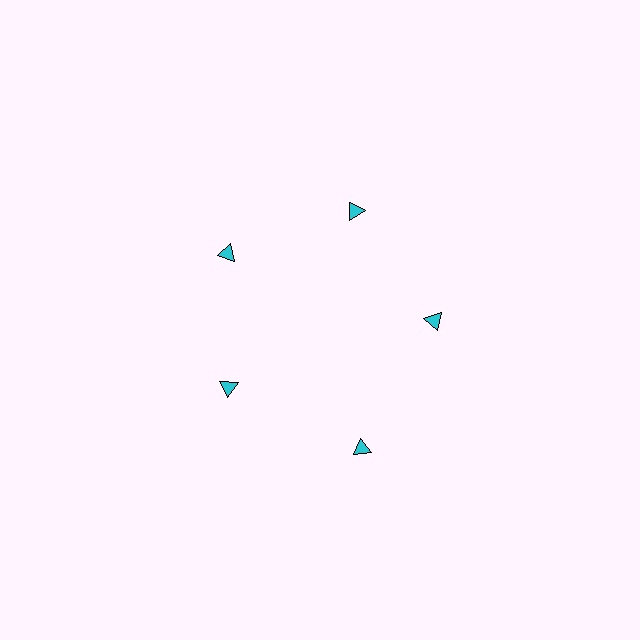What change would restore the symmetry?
The symmetry would be restored by moving it inward, back onto the ring so that all 5 triangles sit at equal angles and equal distance from the center.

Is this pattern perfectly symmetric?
No. The 5 cyan triangles are arranged in a ring, but one element near the 5 o'clock position is pushed outward from the center, breaking the 5-fold rotational symmetry.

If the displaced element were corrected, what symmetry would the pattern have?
It would have 5-fold rotational symmetry — the pattern would map onto itself every 72 degrees.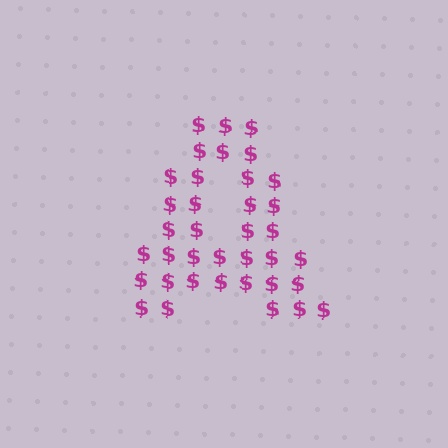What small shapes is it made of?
It is made of small dollar signs.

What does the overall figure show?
The overall figure shows the letter A.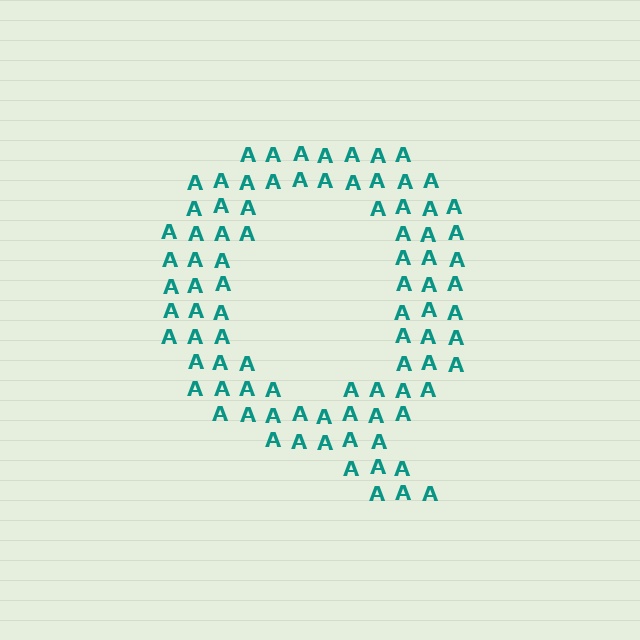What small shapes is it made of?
It is made of small letter A's.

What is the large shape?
The large shape is the letter Q.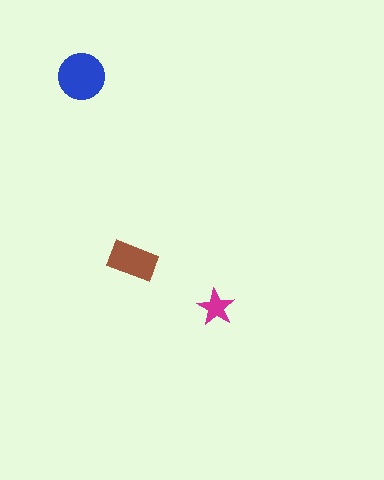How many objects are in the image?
There are 3 objects in the image.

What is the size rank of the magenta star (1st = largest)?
3rd.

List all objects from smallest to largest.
The magenta star, the brown rectangle, the blue circle.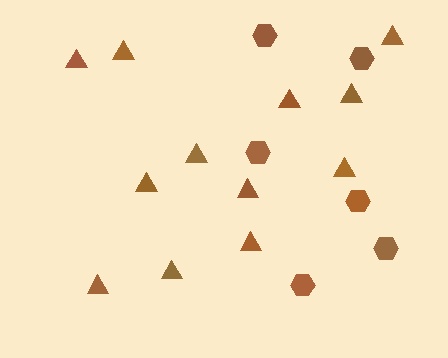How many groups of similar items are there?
There are 2 groups: one group of triangles (12) and one group of hexagons (6).